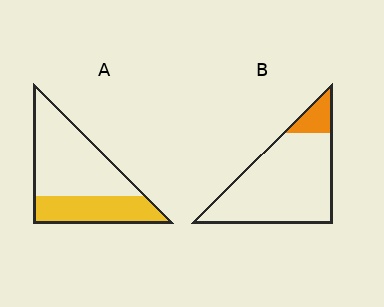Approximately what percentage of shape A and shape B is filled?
A is approximately 35% and B is approximately 15%.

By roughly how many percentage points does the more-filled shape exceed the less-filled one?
By roughly 25 percentage points (A over B).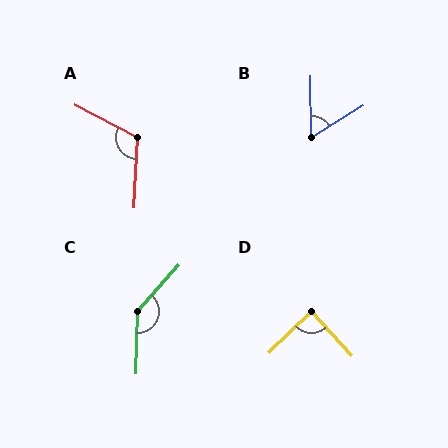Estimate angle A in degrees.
Approximately 115 degrees.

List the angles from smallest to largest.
B (59°), D (88°), A (115°), C (139°).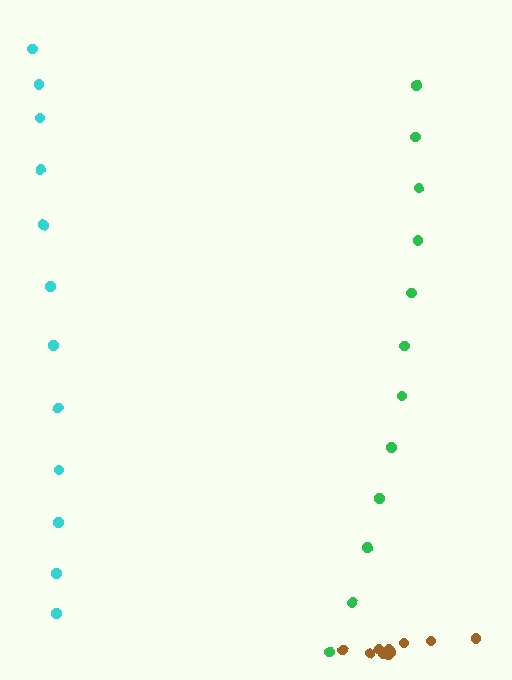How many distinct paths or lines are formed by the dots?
There are 3 distinct paths.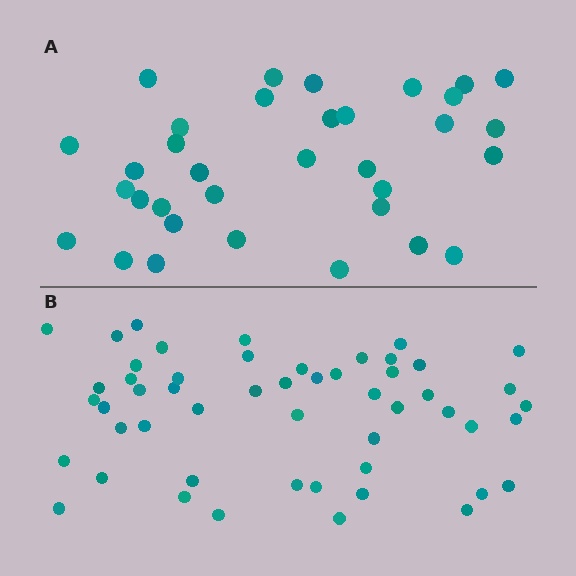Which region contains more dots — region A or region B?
Region B (the bottom region) has more dots.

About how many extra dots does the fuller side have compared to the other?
Region B has approximately 20 more dots than region A.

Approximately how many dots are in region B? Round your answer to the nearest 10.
About 50 dots. (The exact count is 52, which rounds to 50.)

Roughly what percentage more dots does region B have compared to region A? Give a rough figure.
About 55% more.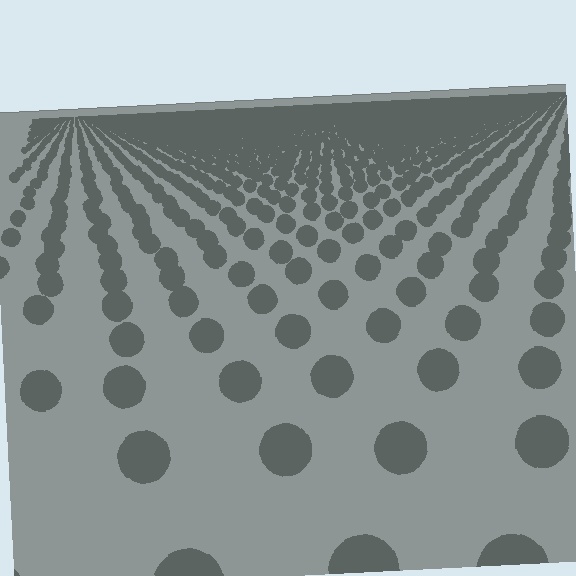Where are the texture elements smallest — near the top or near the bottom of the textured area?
Near the top.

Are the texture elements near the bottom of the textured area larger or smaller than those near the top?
Larger. Near the bottom, elements are closer to the viewer and appear at a bigger on-screen size.